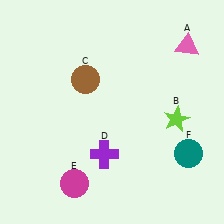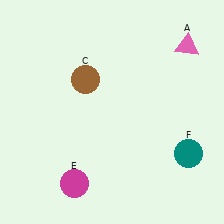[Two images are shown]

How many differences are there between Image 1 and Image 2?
There are 2 differences between the two images.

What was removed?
The lime star (B), the purple cross (D) were removed in Image 2.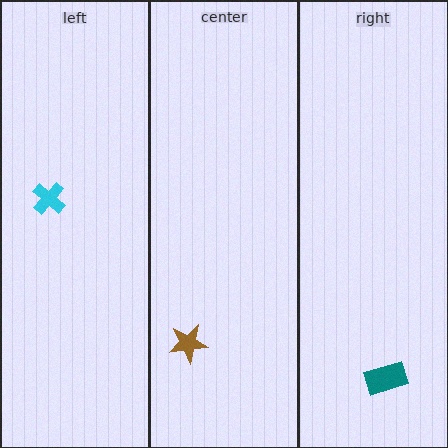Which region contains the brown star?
The center region.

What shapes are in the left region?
The cyan cross.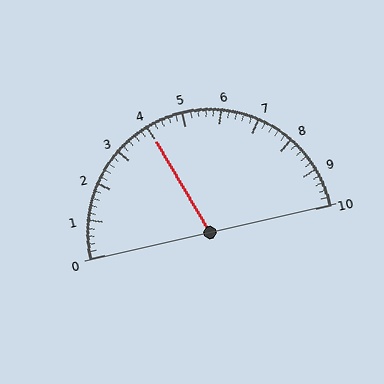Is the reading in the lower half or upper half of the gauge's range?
The reading is in the lower half of the range (0 to 10).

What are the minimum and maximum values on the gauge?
The gauge ranges from 0 to 10.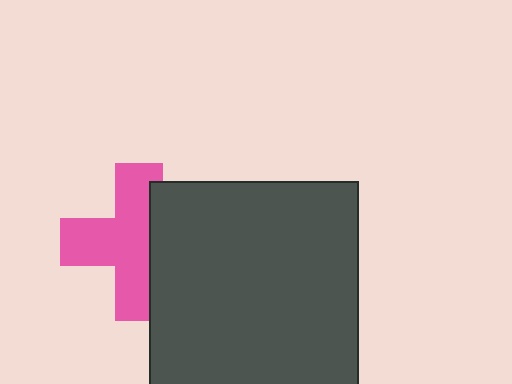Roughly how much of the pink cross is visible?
About half of it is visible (roughly 65%).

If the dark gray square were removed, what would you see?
You would see the complete pink cross.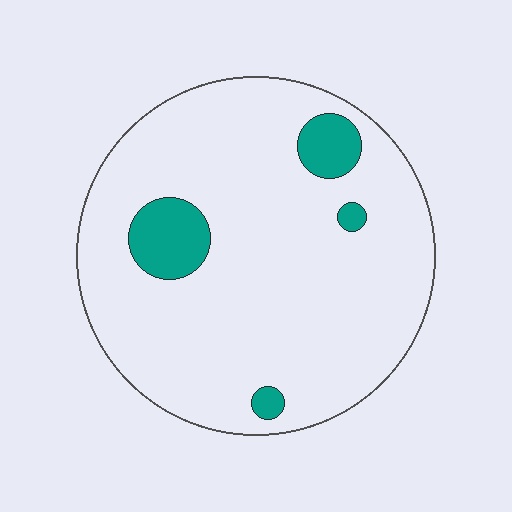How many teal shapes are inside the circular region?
4.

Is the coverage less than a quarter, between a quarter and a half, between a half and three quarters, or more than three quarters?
Less than a quarter.